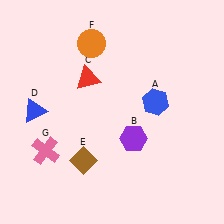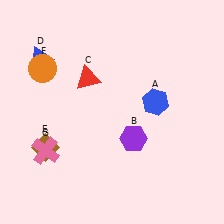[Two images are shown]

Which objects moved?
The objects that moved are: the blue triangle (D), the brown diamond (E), the orange circle (F).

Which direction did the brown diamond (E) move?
The brown diamond (E) moved left.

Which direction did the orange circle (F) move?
The orange circle (F) moved left.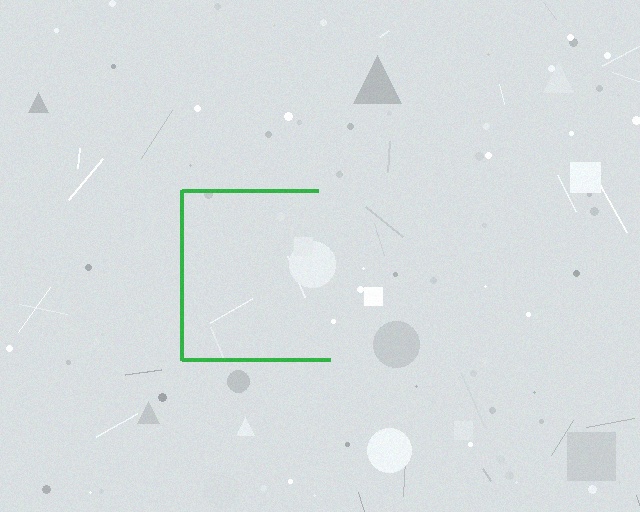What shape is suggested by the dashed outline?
The dashed outline suggests a square.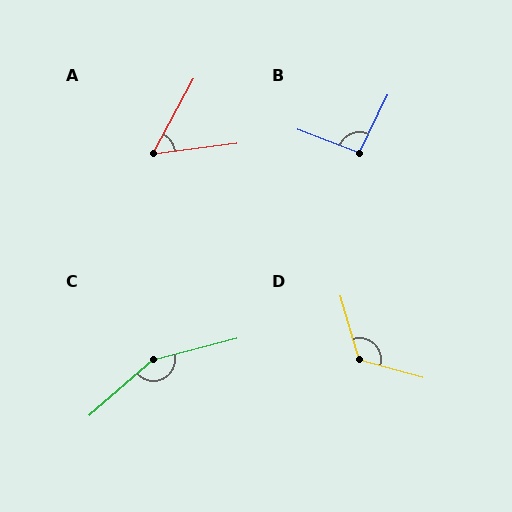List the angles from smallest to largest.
A (54°), B (95°), D (121°), C (153°).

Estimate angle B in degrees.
Approximately 95 degrees.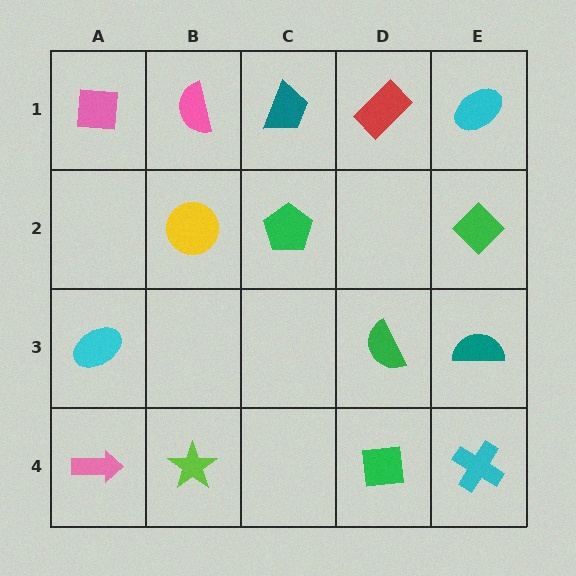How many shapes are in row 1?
5 shapes.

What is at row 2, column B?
A yellow circle.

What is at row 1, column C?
A teal trapezoid.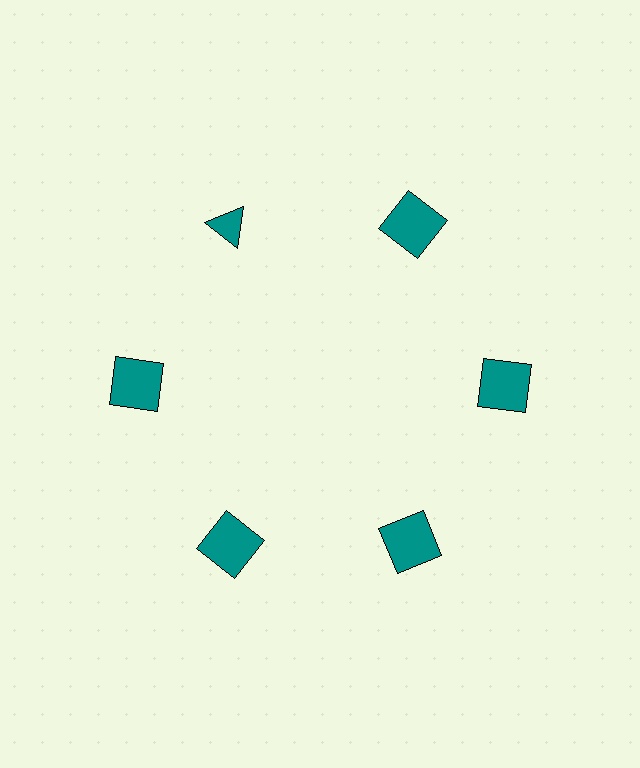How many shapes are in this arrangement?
There are 6 shapes arranged in a ring pattern.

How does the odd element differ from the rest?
It has a different shape: triangle instead of square.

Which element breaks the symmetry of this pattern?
The teal triangle at roughly the 11 o'clock position breaks the symmetry. All other shapes are teal squares.